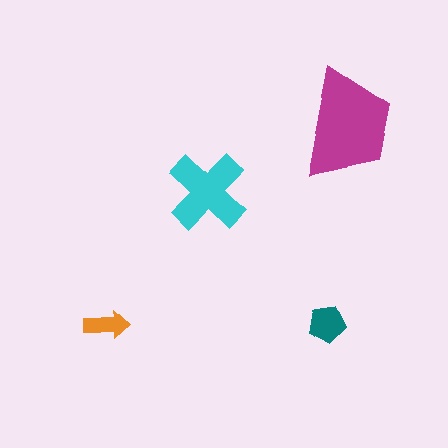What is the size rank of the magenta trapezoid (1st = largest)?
1st.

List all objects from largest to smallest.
The magenta trapezoid, the cyan cross, the teal pentagon, the orange arrow.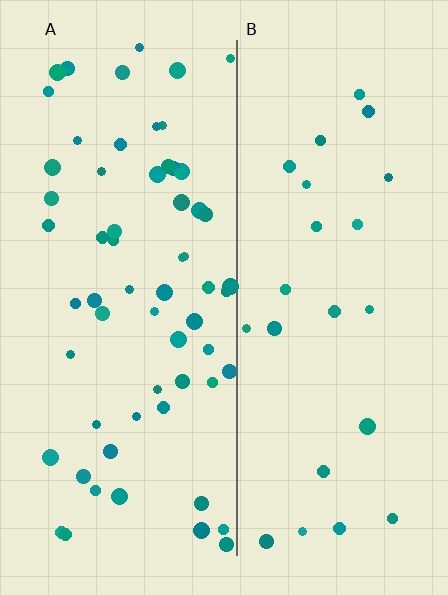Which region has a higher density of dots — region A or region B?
A (the left).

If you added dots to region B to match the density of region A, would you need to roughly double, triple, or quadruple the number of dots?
Approximately triple.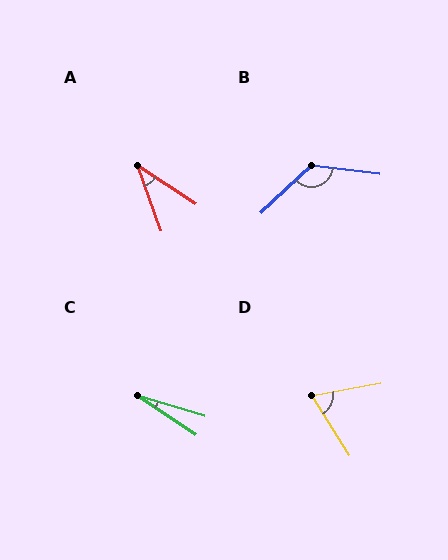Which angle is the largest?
B, at approximately 130 degrees.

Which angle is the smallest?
C, at approximately 17 degrees.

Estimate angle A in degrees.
Approximately 37 degrees.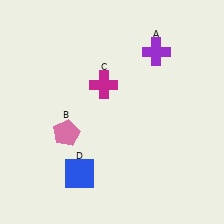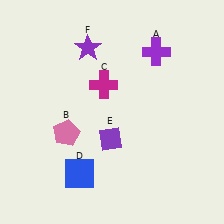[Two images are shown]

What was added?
A purple diamond (E), a purple star (F) were added in Image 2.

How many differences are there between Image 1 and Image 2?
There are 2 differences between the two images.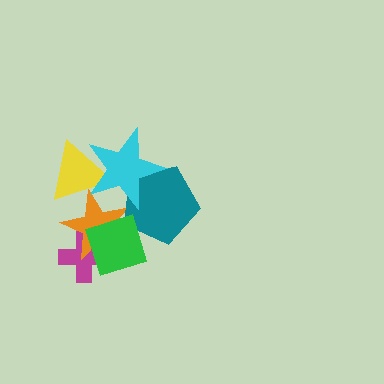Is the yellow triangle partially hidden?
Yes, it is partially covered by another shape.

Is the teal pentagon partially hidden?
Yes, it is partially covered by another shape.